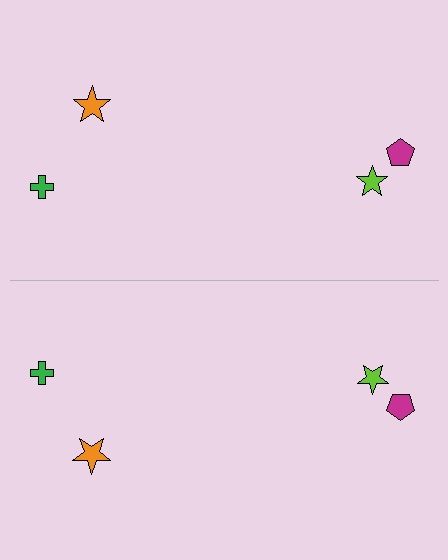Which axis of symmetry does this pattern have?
The pattern has a horizontal axis of symmetry running through the center of the image.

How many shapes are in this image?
There are 8 shapes in this image.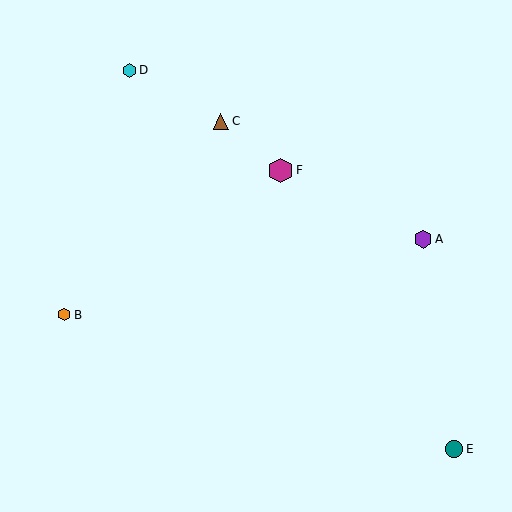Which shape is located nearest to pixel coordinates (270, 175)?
The magenta hexagon (labeled F) at (280, 170) is nearest to that location.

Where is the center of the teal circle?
The center of the teal circle is at (454, 449).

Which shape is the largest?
The magenta hexagon (labeled F) is the largest.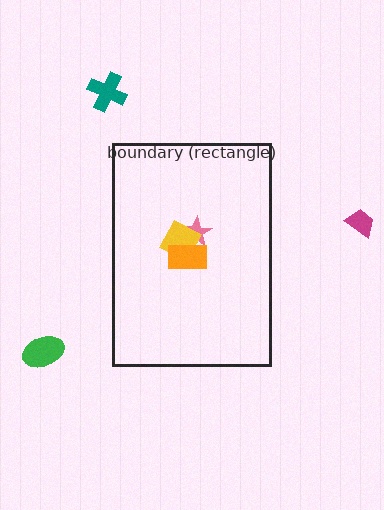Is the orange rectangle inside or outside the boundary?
Inside.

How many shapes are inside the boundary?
3 inside, 3 outside.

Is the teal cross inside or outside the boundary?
Outside.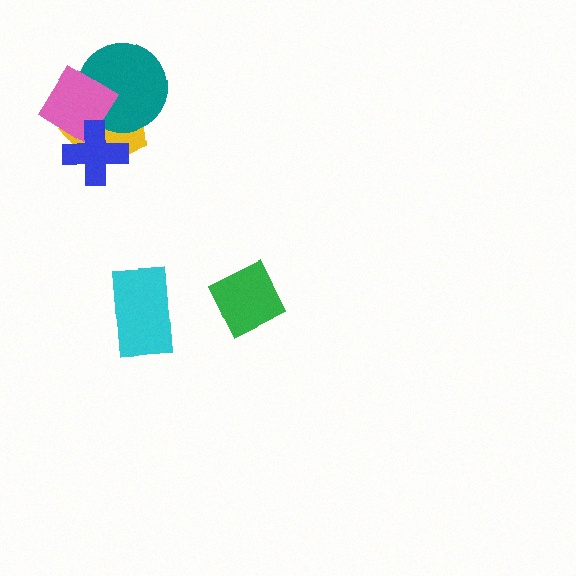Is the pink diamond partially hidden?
Yes, it is partially covered by another shape.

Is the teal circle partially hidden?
Yes, it is partially covered by another shape.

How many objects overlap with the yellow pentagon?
3 objects overlap with the yellow pentagon.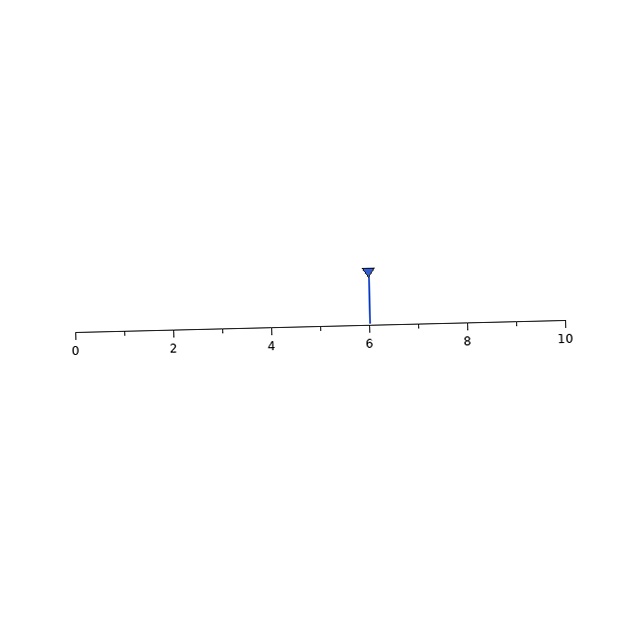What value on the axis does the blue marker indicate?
The marker indicates approximately 6.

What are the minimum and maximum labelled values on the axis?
The axis runs from 0 to 10.